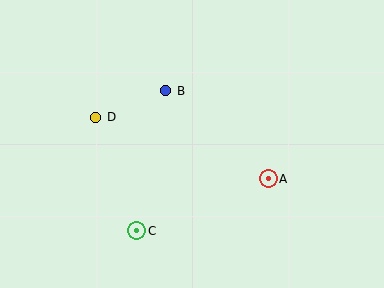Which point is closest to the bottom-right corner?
Point A is closest to the bottom-right corner.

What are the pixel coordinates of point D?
Point D is at (96, 117).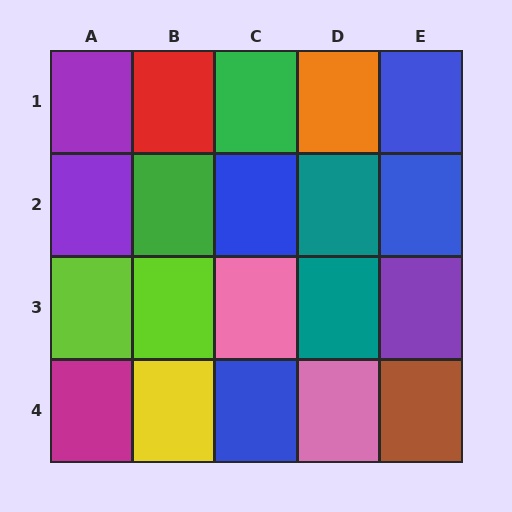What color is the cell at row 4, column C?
Blue.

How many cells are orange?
1 cell is orange.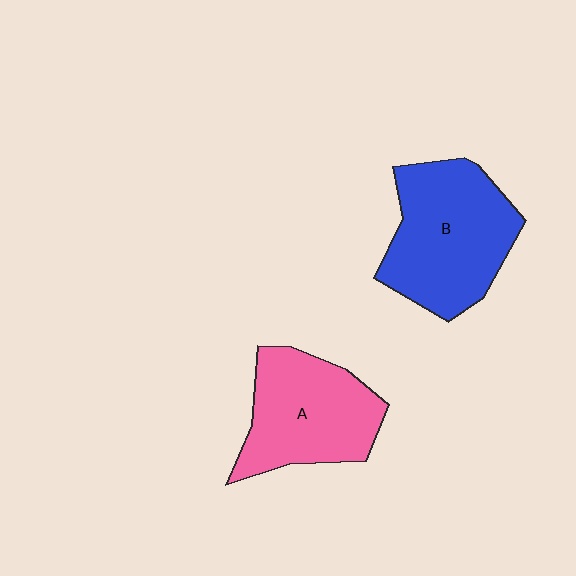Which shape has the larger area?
Shape B (blue).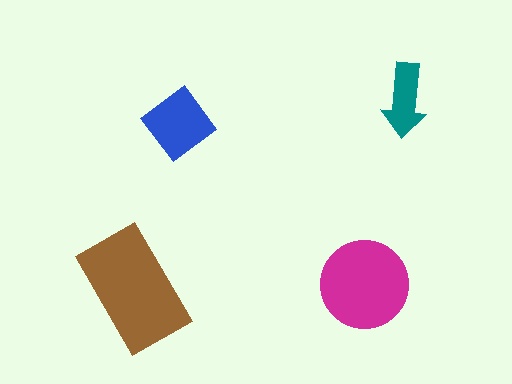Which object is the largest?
The brown rectangle.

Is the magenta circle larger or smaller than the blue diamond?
Larger.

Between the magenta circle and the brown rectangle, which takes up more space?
The brown rectangle.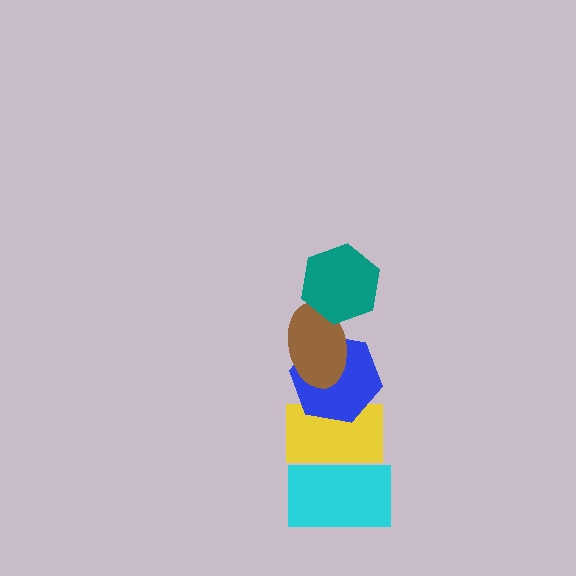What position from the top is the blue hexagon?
The blue hexagon is 3rd from the top.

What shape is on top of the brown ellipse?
The teal hexagon is on top of the brown ellipse.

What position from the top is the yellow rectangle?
The yellow rectangle is 4th from the top.